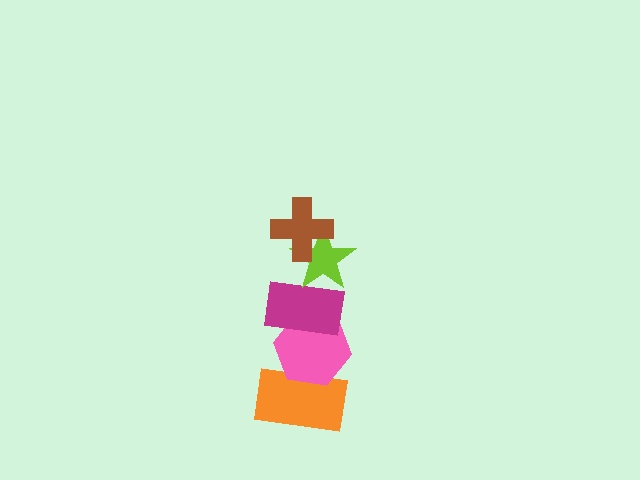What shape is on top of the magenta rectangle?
The lime star is on top of the magenta rectangle.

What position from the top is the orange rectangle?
The orange rectangle is 5th from the top.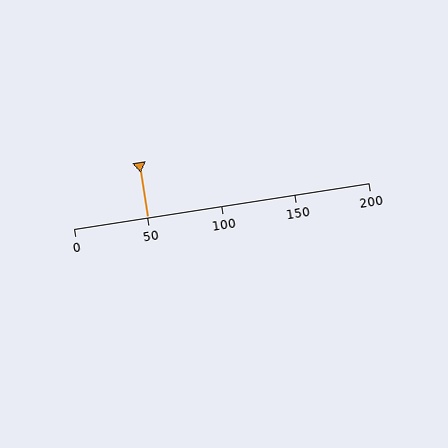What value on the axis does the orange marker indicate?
The marker indicates approximately 50.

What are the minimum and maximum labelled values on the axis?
The axis runs from 0 to 200.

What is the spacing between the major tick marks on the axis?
The major ticks are spaced 50 apart.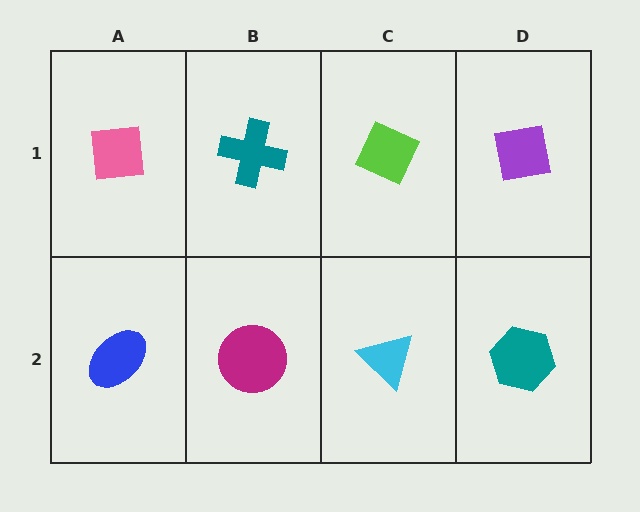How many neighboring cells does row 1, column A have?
2.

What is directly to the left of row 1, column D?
A lime diamond.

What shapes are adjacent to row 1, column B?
A magenta circle (row 2, column B), a pink square (row 1, column A), a lime diamond (row 1, column C).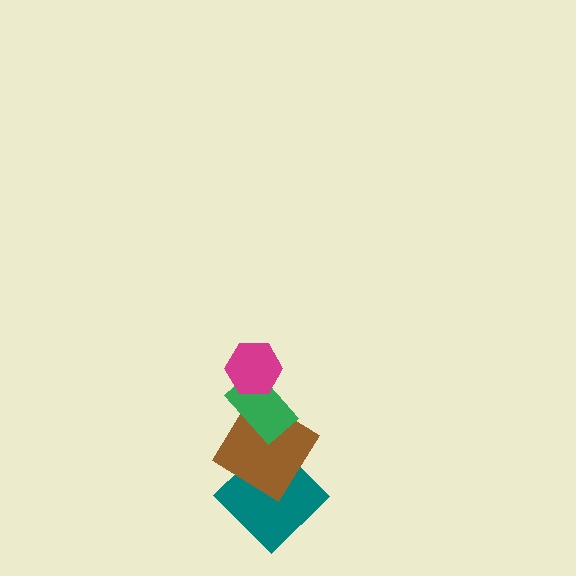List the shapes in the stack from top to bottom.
From top to bottom: the magenta hexagon, the green rectangle, the brown diamond, the teal diamond.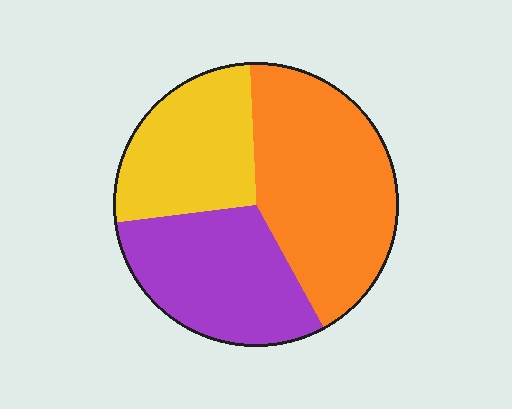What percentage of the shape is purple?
Purple covers about 30% of the shape.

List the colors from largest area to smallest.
From largest to smallest: orange, purple, yellow.